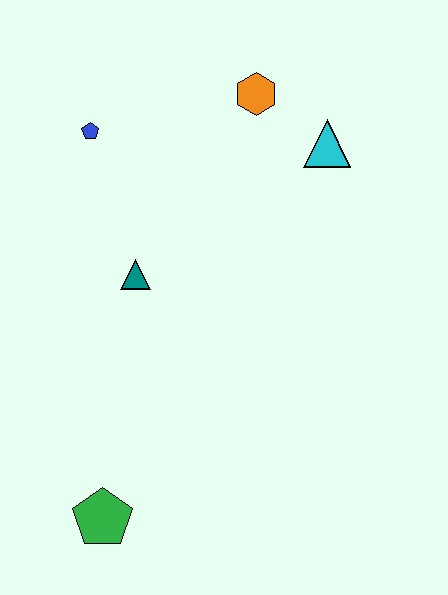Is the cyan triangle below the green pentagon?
No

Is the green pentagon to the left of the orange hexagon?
Yes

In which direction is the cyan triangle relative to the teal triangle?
The cyan triangle is to the right of the teal triangle.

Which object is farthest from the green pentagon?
The orange hexagon is farthest from the green pentagon.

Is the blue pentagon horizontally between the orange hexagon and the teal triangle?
No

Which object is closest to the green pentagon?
The teal triangle is closest to the green pentagon.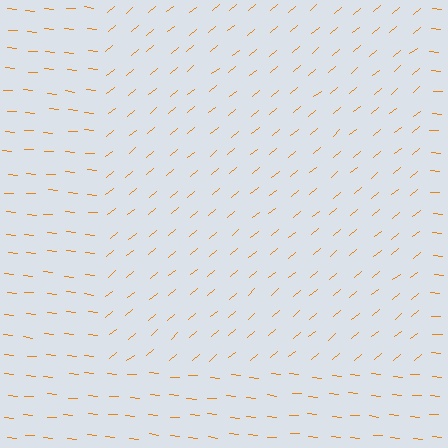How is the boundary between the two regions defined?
The boundary is defined purely by a change in line orientation (approximately 45 degrees difference). All lines are the same color and thickness.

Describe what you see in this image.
The image is filled with small orange line segments. A rectangle region in the image has lines oriented differently from the surrounding lines, creating a visible texture boundary.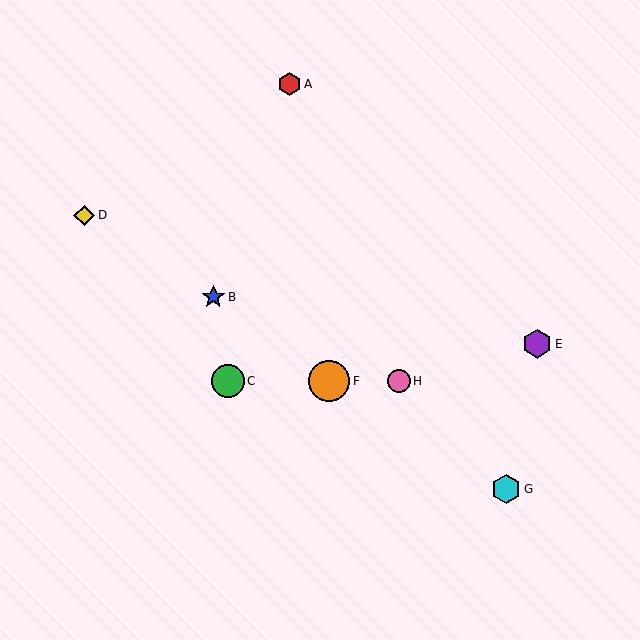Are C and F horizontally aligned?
Yes, both are at y≈381.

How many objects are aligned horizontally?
3 objects (C, F, H) are aligned horizontally.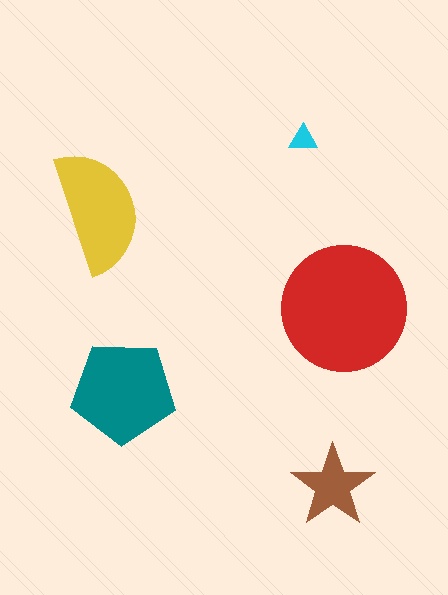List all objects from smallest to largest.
The cyan triangle, the brown star, the yellow semicircle, the teal pentagon, the red circle.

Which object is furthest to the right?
The red circle is rightmost.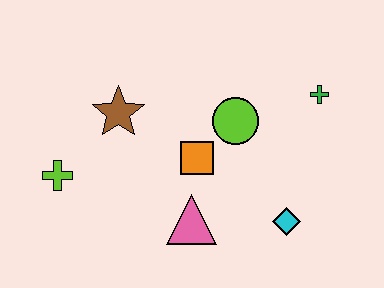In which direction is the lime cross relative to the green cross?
The lime cross is to the left of the green cross.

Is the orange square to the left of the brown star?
No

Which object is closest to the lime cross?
The brown star is closest to the lime cross.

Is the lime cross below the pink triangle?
No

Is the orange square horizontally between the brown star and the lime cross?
No